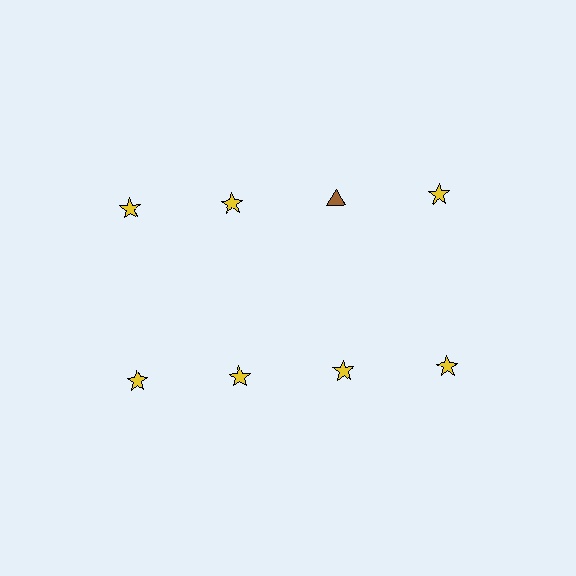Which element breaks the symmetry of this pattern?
The brown triangle in the top row, center column breaks the symmetry. All other shapes are yellow stars.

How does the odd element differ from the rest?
It differs in both color (brown instead of yellow) and shape (triangle instead of star).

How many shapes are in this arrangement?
There are 8 shapes arranged in a grid pattern.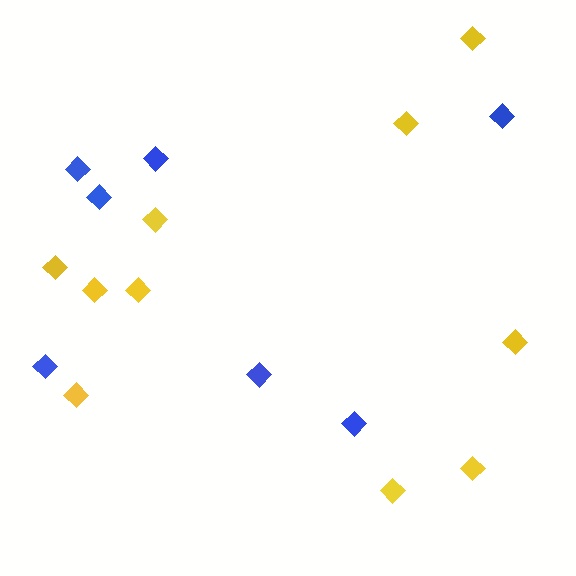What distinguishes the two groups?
There are 2 groups: one group of yellow diamonds (10) and one group of blue diamonds (7).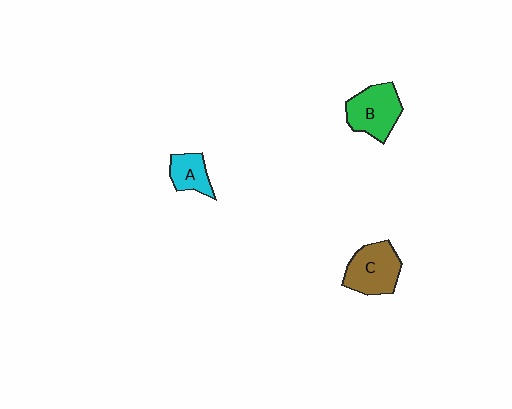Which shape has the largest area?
Shape C (brown).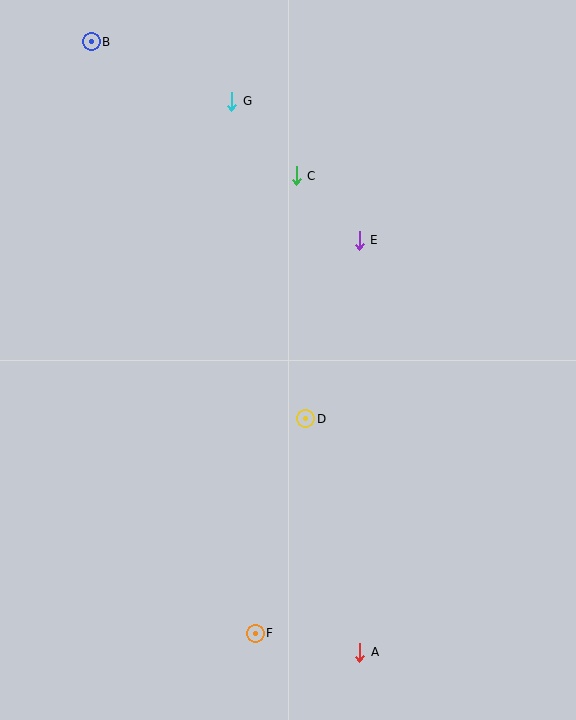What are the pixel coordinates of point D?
Point D is at (306, 419).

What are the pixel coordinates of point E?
Point E is at (359, 240).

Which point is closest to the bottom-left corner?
Point F is closest to the bottom-left corner.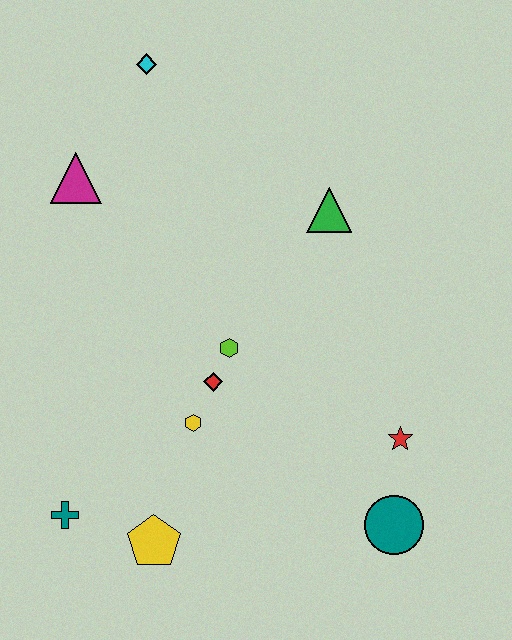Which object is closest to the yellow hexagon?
The red diamond is closest to the yellow hexagon.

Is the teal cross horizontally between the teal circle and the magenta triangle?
No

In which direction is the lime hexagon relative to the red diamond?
The lime hexagon is above the red diamond.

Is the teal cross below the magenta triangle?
Yes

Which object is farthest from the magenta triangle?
The teal circle is farthest from the magenta triangle.